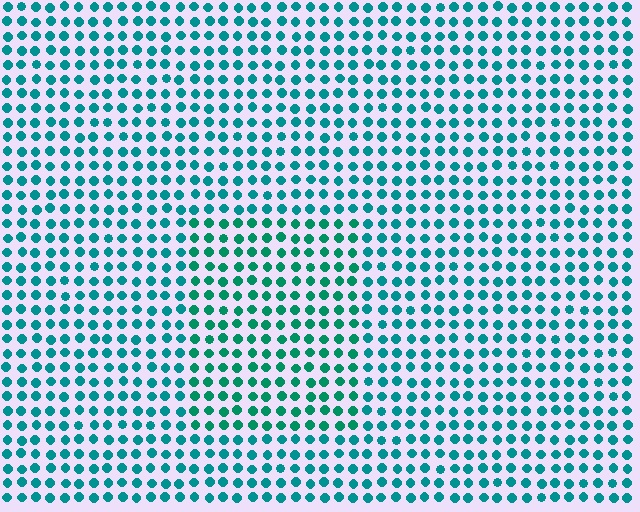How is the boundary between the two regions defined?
The boundary is defined purely by a slight shift in hue (about 20 degrees). Spacing, size, and orientation are identical on both sides.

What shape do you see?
I see a rectangle.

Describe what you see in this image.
The image is filled with small teal elements in a uniform arrangement. A rectangle-shaped region is visible where the elements are tinted to a slightly different hue, forming a subtle color boundary.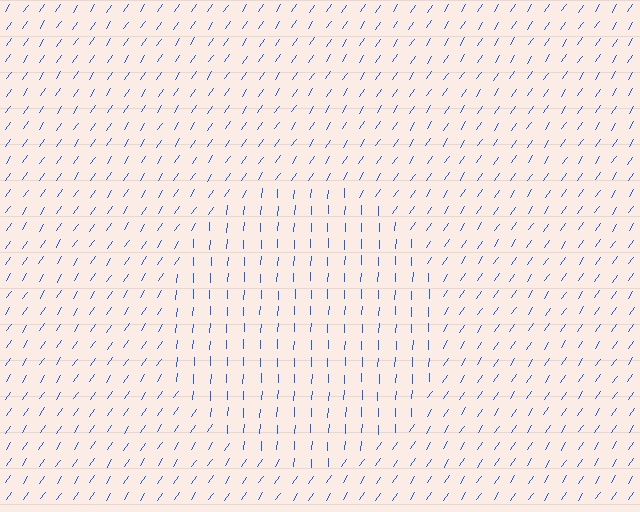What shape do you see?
I see a circle.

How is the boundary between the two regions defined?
The boundary is defined purely by a change in line orientation (approximately 31 degrees difference). All lines are the same color and thickness.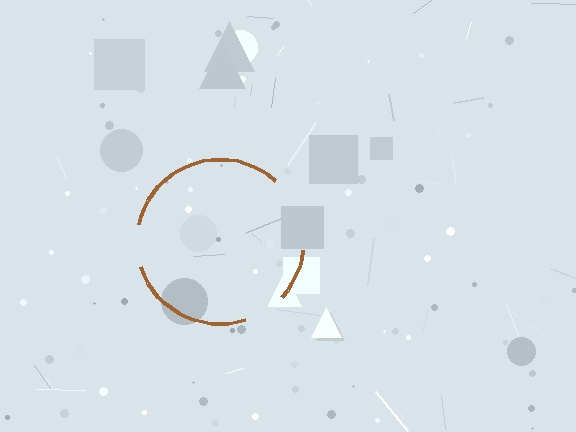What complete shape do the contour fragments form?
The contour fragments form a circle.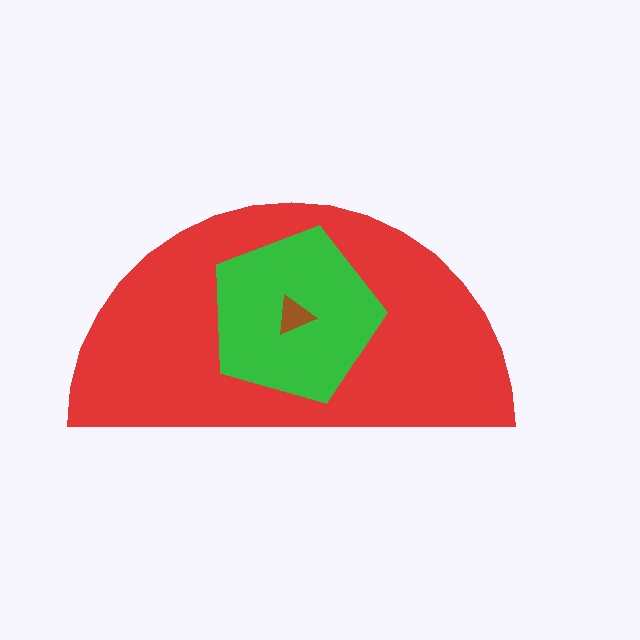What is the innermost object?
The brown triangle.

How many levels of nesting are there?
3.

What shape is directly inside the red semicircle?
The green pentagon.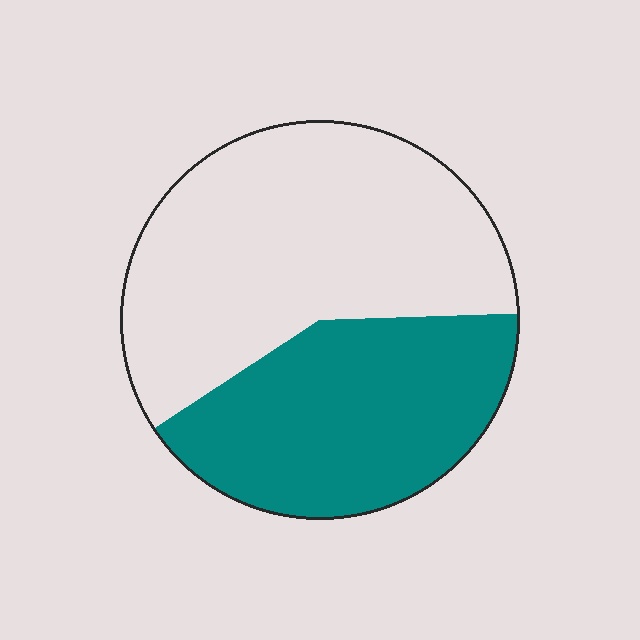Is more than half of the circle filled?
No.